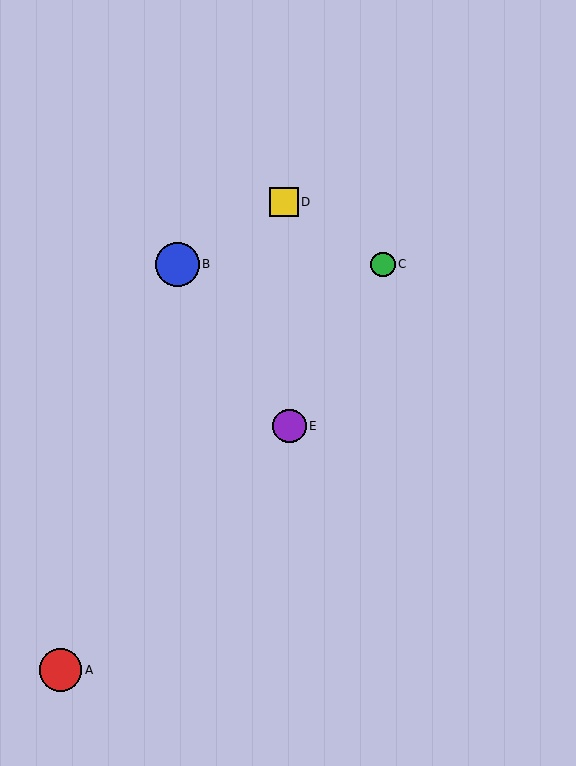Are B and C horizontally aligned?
Yes, both are at y≈264.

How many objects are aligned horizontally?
2 objects (B, C) are aligned horizontally.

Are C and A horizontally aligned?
No, C is at y≈264 and A is at y≈670.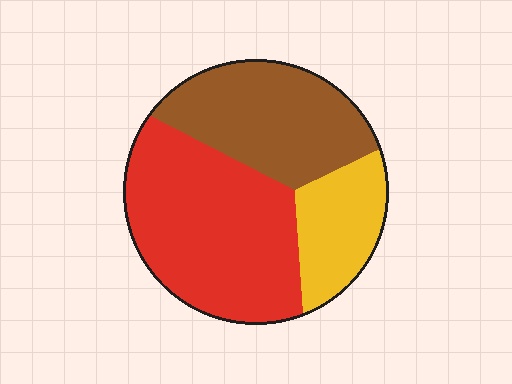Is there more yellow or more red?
Red.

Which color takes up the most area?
Red, at roughly 50%.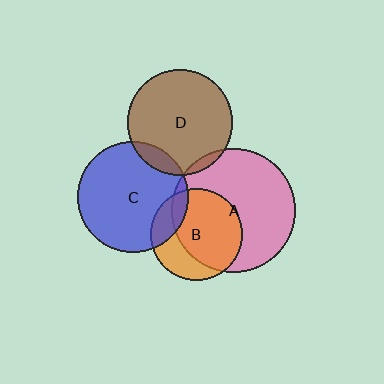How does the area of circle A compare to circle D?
Approximately 1.4 times.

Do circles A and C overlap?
Yes.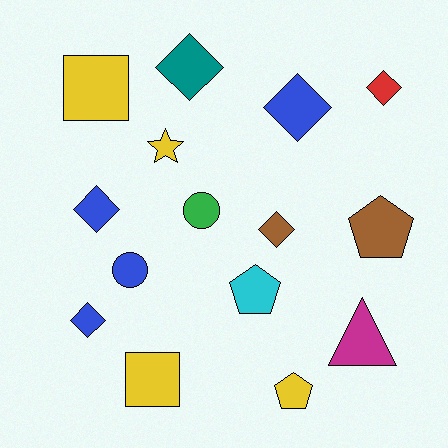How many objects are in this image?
There are 15 objects.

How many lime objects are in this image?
There are no lime objects.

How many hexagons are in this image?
There are no hexagons.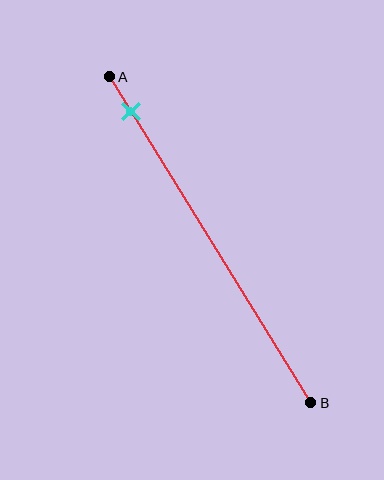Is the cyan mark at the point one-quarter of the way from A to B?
No, the mark is at about 10% from A, not at the 25% one-quarter point.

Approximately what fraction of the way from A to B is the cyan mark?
The cyan mark is approximately 10% of the way from A to B.